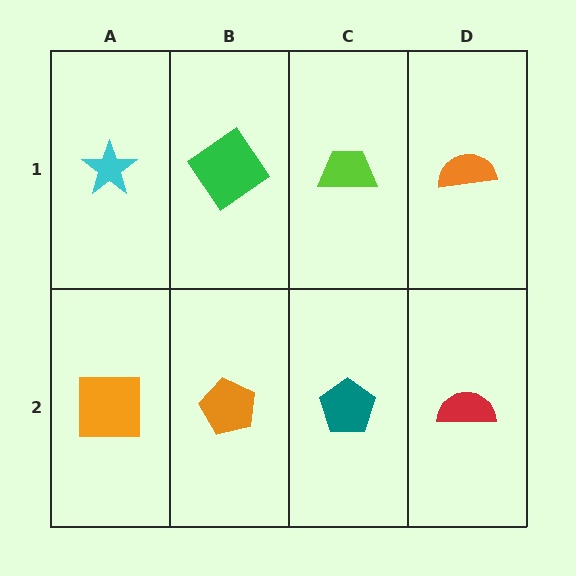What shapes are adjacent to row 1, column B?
An orange pentagon (row 2, column B), a cyan star (row 1, column A), a lime trapezoid (row 1, column C).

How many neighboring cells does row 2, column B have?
3.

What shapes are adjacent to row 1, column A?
An orange square (row 2, column A), a green diamond (row 1, column B).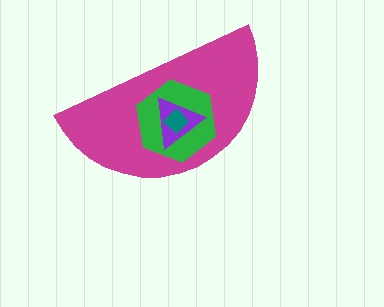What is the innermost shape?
The teal diamond.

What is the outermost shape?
The magenta semicircle.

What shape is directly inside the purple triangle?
The teal diamond.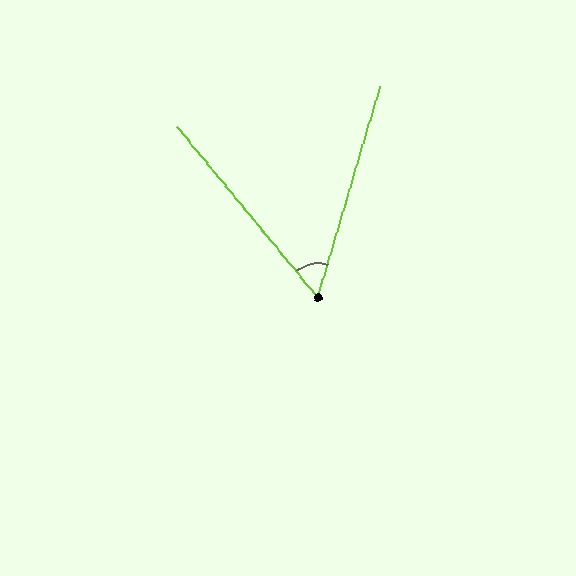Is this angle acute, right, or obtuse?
It is acute.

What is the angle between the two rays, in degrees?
Approximately 56 degrees.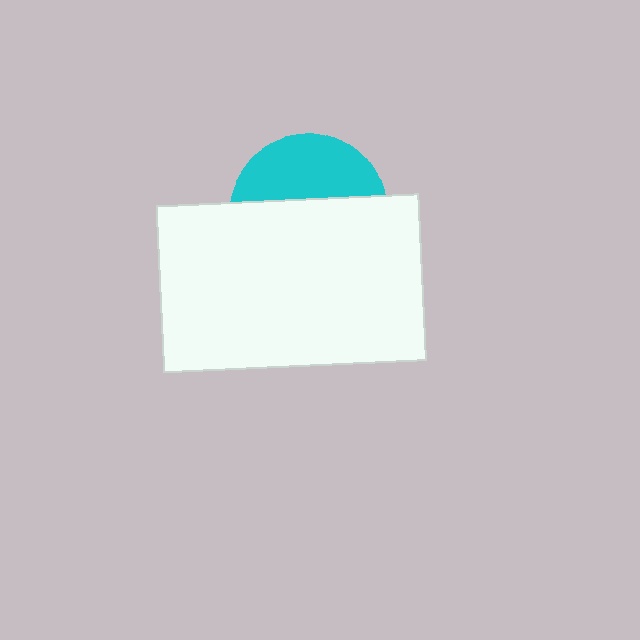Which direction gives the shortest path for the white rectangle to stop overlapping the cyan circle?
Moving down gives the shortest separation.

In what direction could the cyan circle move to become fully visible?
The cyan circle could move up. That would shift it out from behind the white rectangle entirely.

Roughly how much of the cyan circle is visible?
A small part of it is visible (roughly 38%).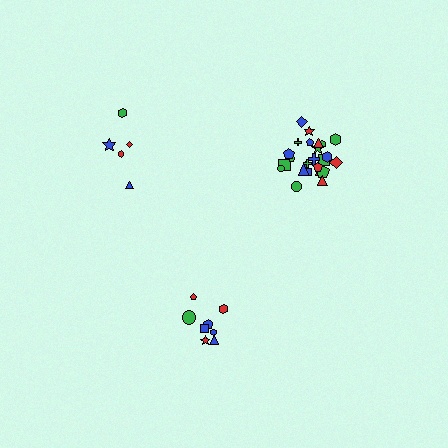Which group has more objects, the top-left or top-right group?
The top-right group.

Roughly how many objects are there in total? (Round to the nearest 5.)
Roughly 40 objects in total.